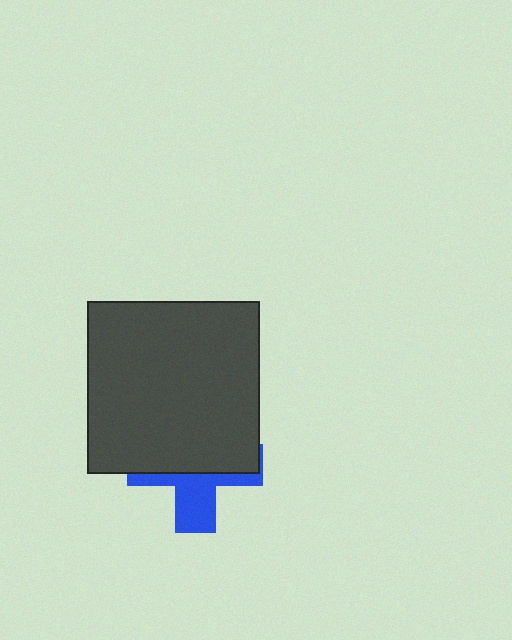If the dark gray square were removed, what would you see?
You would see the complete blue cross.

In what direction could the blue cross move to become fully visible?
The blue cross could move down. That would shift it out from behind the dark gray square entirely.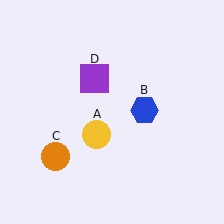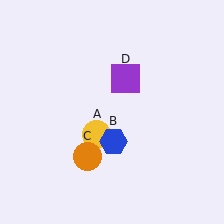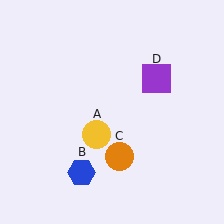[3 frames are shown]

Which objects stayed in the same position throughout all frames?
Yellow circle (object A) remained stationary.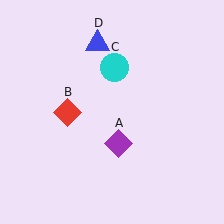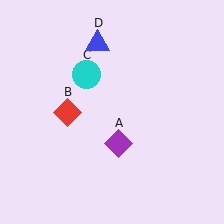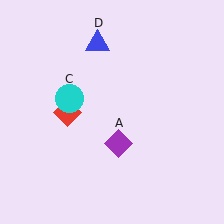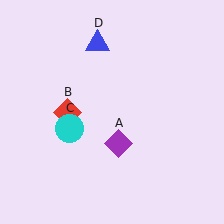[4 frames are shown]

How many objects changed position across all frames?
1 object changed position: cyan circle (object C).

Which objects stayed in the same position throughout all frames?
Purple diamond (object A) and red diamond (object B) and blue triangle (object D) remained stationary.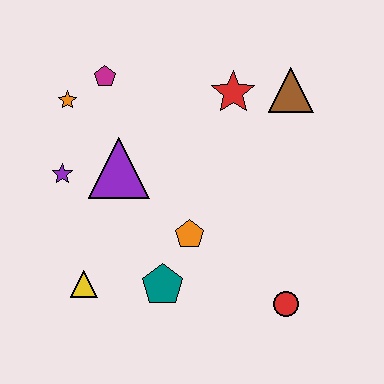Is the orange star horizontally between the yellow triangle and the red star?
No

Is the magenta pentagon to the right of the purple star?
Yes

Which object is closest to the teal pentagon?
The orange pentagon is closest to the teal pentagon.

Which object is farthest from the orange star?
The red circle is farthest from the orange star.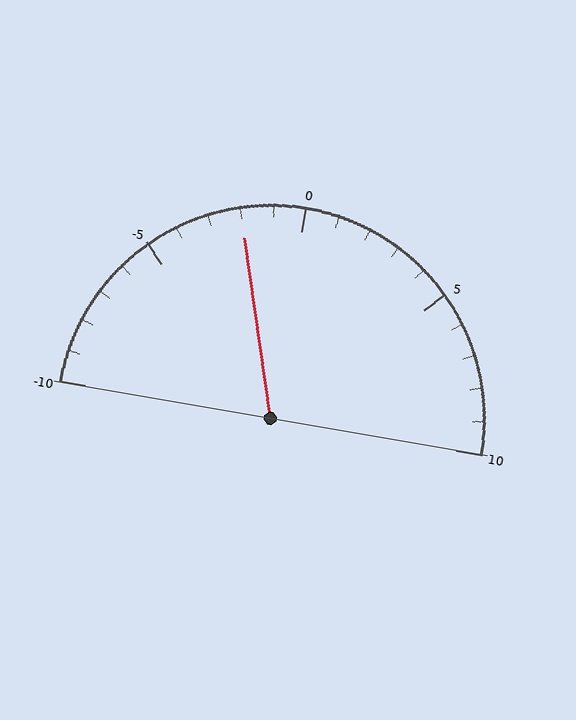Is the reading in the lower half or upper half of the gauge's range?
The reading is in the lower half of the range (-10 to 10).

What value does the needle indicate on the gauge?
The needle indicates approximately -2.